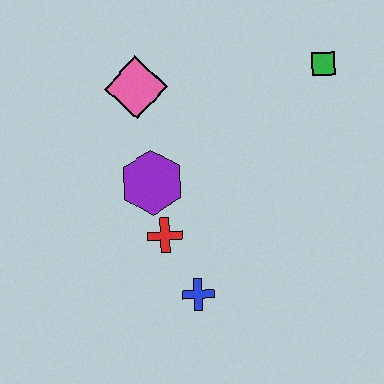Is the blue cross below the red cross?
Yes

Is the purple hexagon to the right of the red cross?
No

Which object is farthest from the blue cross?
The green square is farthest from the blue cross.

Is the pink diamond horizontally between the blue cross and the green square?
No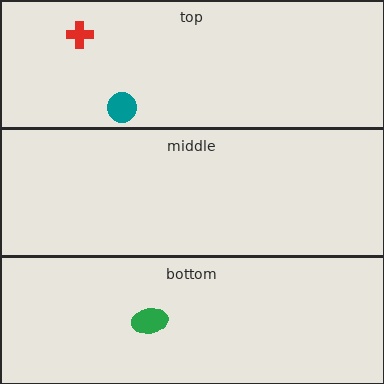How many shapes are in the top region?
2.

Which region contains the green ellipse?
The bottom region.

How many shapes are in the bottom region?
1.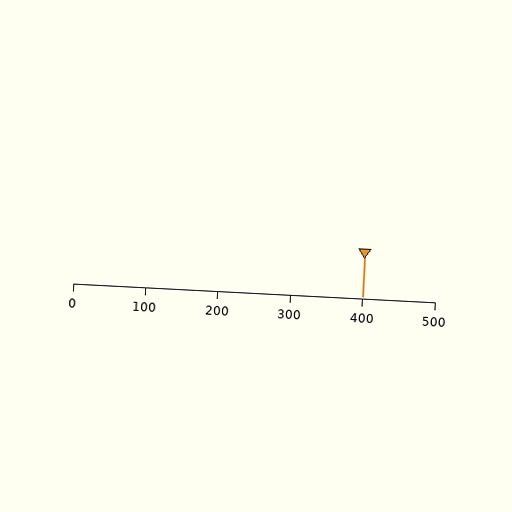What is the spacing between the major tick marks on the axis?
The major ticks are spaced 100 apart.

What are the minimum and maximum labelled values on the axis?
The axis runs from 0 to 500.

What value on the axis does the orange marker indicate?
The marker indicates approximately 400.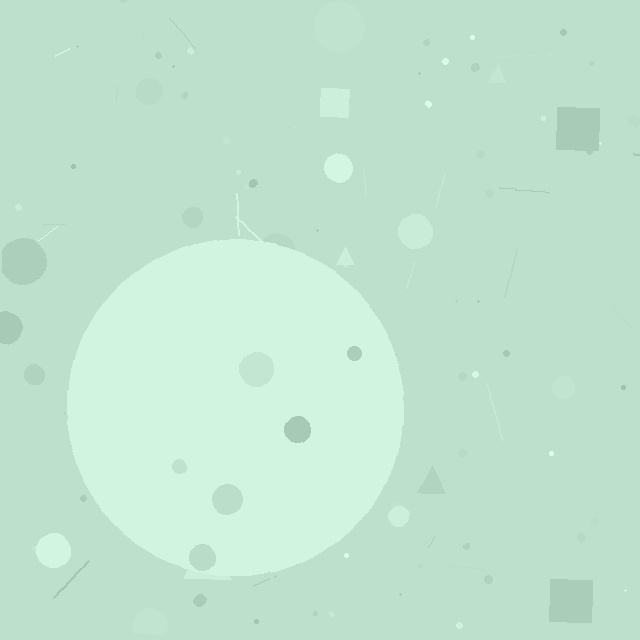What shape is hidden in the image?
A circle is hidden in the image.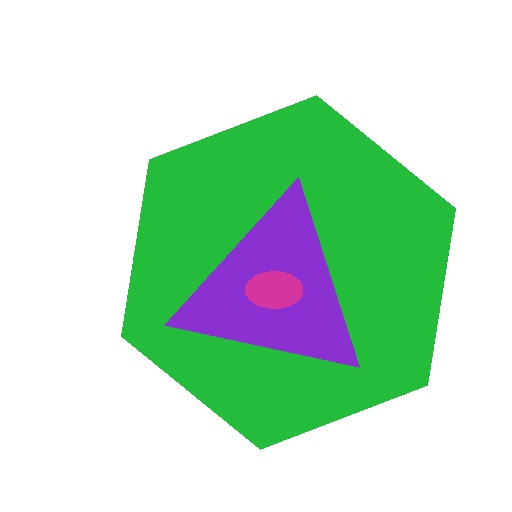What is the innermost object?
The magenta ellipse.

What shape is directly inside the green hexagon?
The purple triangle.